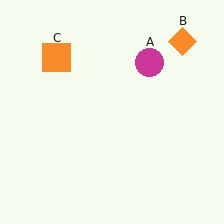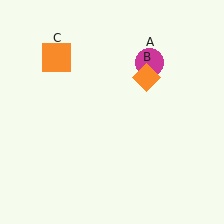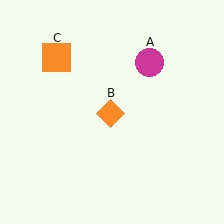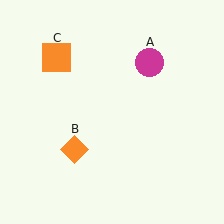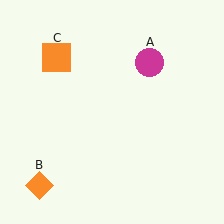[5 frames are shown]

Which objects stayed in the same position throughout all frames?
Magenta circle (object A) and orange square (object C) remained stationary.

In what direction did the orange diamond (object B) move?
The orange diamond (object B) moved down and to the left.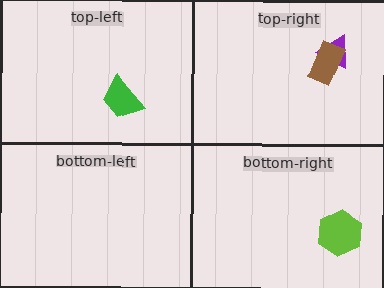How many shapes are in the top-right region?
2.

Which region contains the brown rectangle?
The top-right region.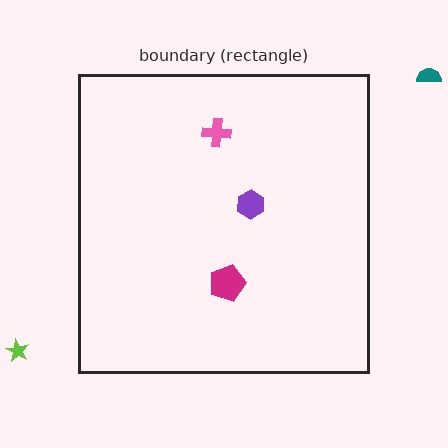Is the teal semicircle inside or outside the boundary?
Outside.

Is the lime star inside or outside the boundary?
Outside.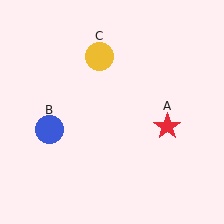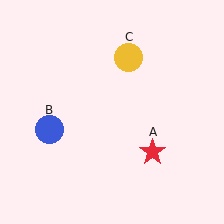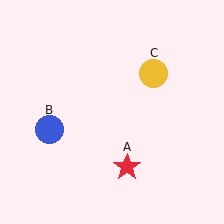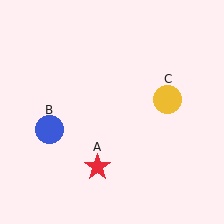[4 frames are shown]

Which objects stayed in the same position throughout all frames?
Blue circle (object B) remained stationary.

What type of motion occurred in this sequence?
The red star (object A), yellow circle (object C) rotated clockwise around the center of the scene.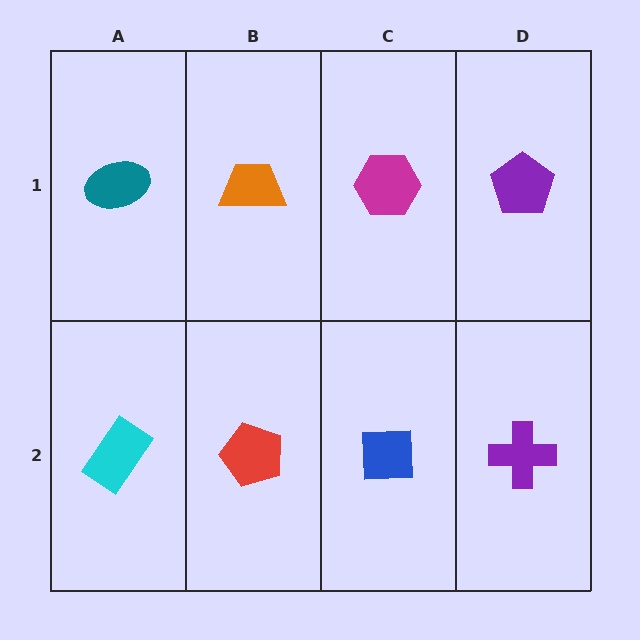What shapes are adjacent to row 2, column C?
A magenta hexagon (row 1, column C), a red pentagon (row 2, column B), a purple cross (row 2, column D).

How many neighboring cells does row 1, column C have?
3.